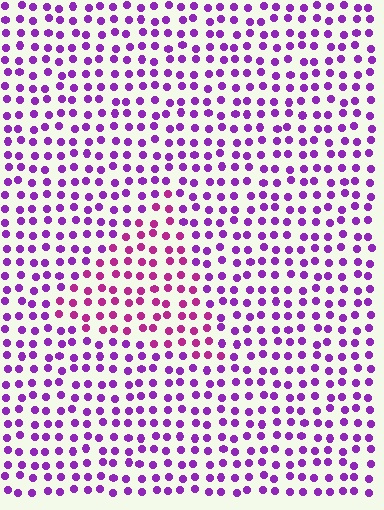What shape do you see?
I see a triangle.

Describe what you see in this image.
The image is filled with small purple elements in a uniform arrangement. A triangle-shaped region is visible where the elements are tinted to a slightly different hue, forming a subtle color boundary.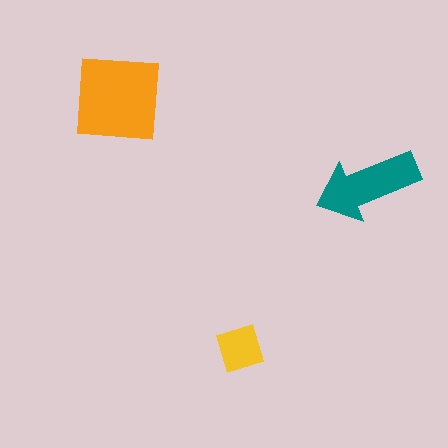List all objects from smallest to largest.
The yellow diamond, the teal arrow, the orange square.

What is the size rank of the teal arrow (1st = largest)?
2nd.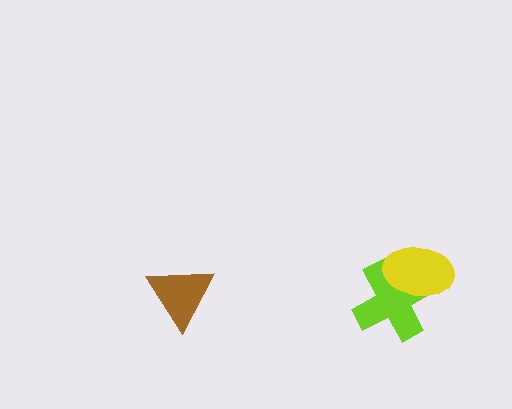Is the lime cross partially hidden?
Yes, it is partially covered by another shape.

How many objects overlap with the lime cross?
1 object overlaps with the lime cross.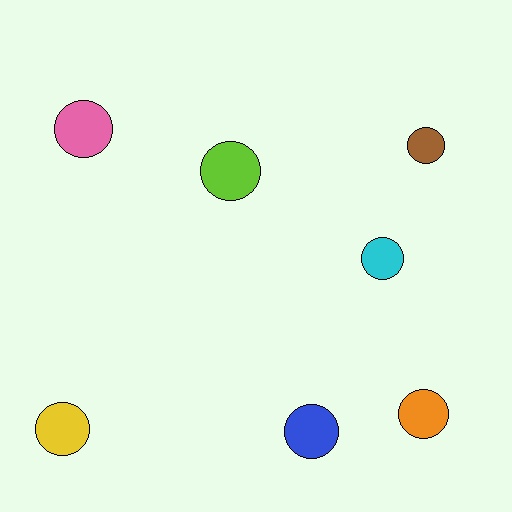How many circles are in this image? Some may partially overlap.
There are 7 circles.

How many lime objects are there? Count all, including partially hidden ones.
There is 1 lime object.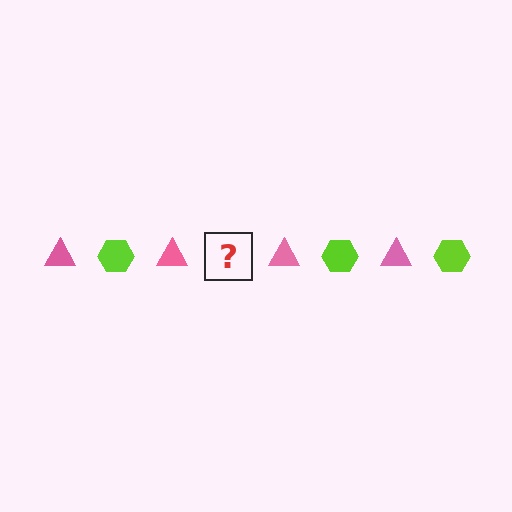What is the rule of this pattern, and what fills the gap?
The rule is that the pattern alternates between pink triangle and lime hexagon. The gap should be filled with a lime hexagon.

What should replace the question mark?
The question mark should be replaced with a lime hexagon.